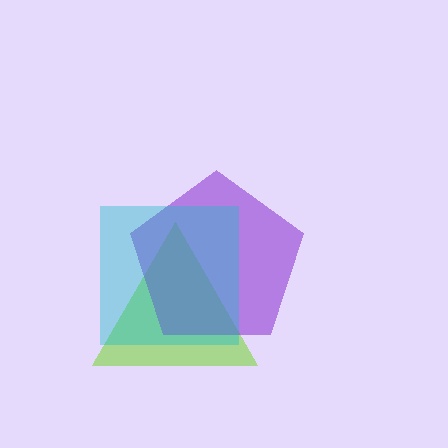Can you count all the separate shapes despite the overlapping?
Yes, there are 3 separate shapes.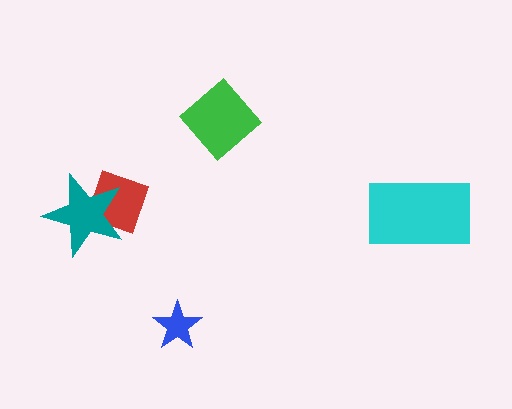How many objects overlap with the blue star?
0 objects overlap with the blue star.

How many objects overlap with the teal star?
1 object overlaps with the teal star.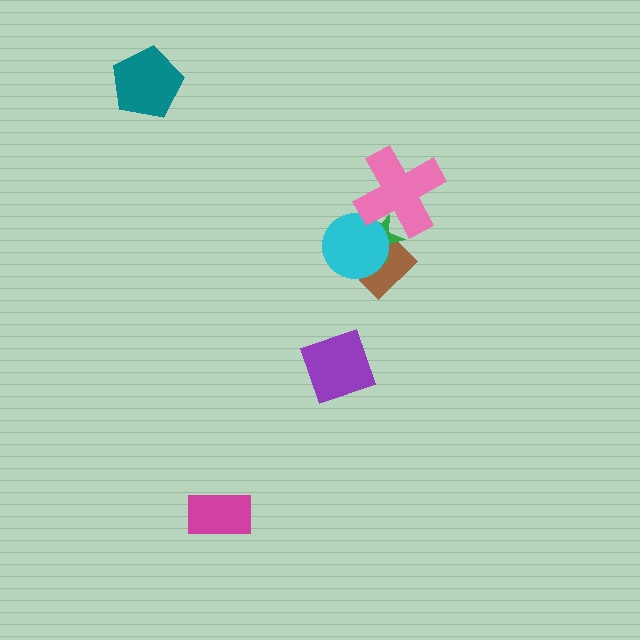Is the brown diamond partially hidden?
Yes, it is partially covered by another shape.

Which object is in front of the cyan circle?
The pink cross is in front of the cyan circle.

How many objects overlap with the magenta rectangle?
0 objects overlap with the magenta rectangle.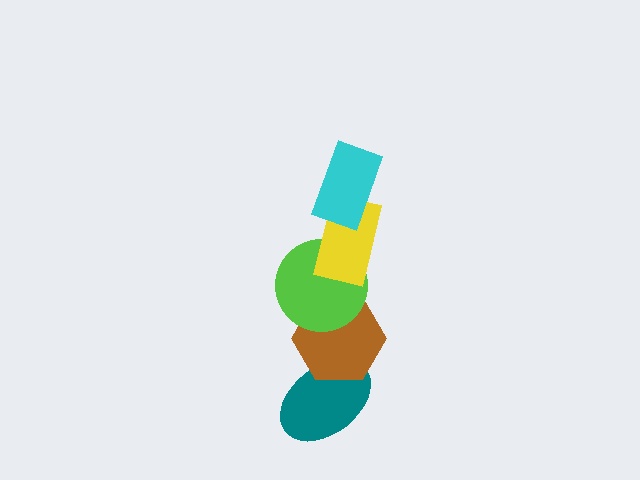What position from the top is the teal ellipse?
The teal ellipse is 5th from the top.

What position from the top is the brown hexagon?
The brown hexagon is 4th from the top.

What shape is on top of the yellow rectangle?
The cyan rectangle is on top of the yellow rectangle.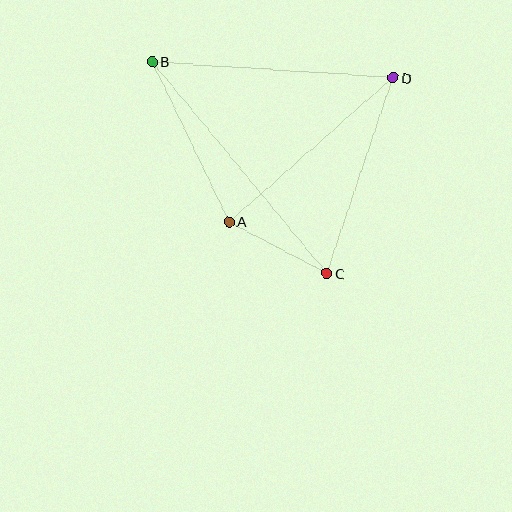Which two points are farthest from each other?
Points B and C are farthest from each other.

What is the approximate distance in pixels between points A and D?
The distance between A and D is approximately 219 pixels.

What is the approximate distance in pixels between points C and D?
The distance between C and D is approximately 207 pixels.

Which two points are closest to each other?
Points A and C are closest to each other.